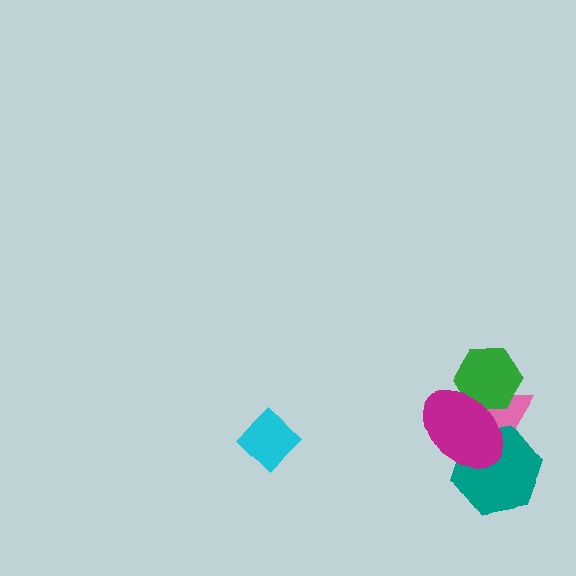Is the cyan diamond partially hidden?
No, no other shape covers it.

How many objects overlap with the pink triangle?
3 objects overlap with the pink triangle.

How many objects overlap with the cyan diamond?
0 objects overlap with the cyan diamond.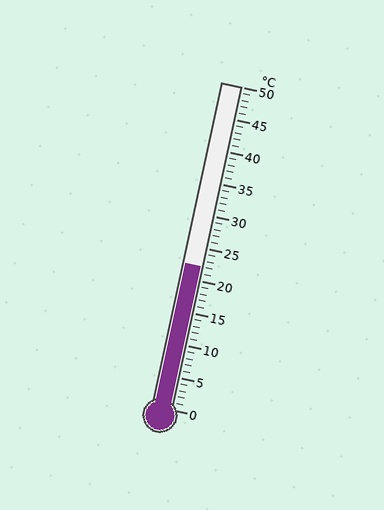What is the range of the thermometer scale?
The thermometer scale ranges from 0°C to 50°C.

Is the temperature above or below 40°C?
The temperature is below 40°C.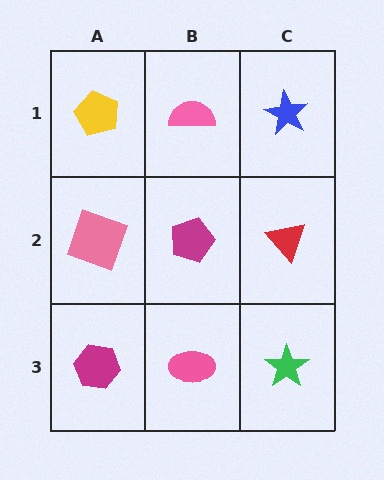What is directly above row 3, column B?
A magenta pentagon.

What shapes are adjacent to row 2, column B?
A pink semicircle (row 1, column B), a pink ellipse (row 3, column B), a pink square (row 2, column A), a red triangle (row 2, column C).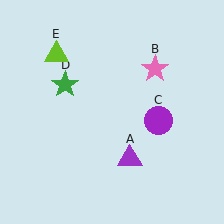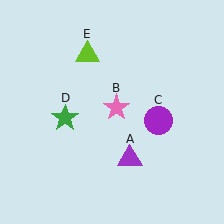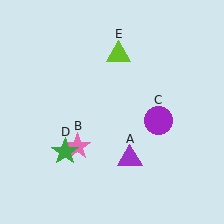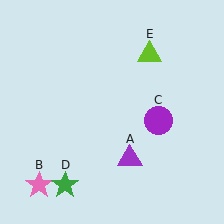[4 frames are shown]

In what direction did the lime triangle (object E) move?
The lime triangle (object E) moved right.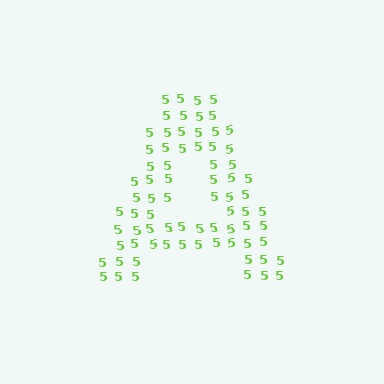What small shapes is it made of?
It is made of small digit 5's.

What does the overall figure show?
The overall figure shows the letter A.